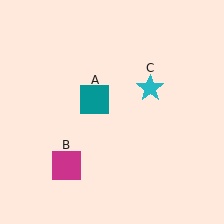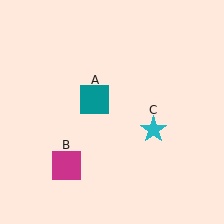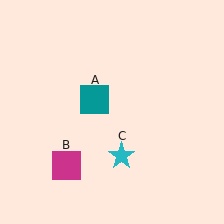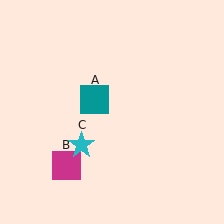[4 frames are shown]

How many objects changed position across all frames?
1 object changed position: cyan star (object C).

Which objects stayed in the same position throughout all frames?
Teal square (object A) and magenta square (object B) remained stationary.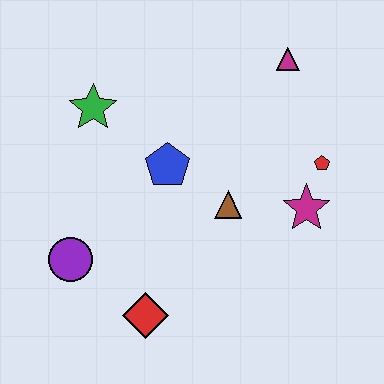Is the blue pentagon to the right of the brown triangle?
No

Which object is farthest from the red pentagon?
The purple circle is farthest from the red pentagon.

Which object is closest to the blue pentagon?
The brown triangle is closest to the blue pentagon.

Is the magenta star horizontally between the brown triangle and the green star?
No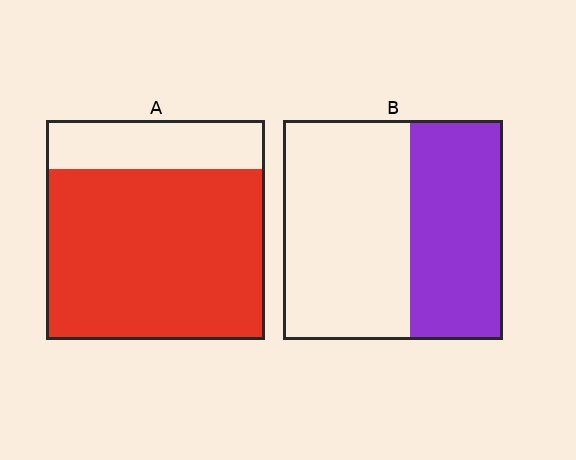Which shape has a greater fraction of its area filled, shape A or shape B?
Shape A.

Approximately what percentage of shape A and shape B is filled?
A is approximately 80% and B is approximately 40%.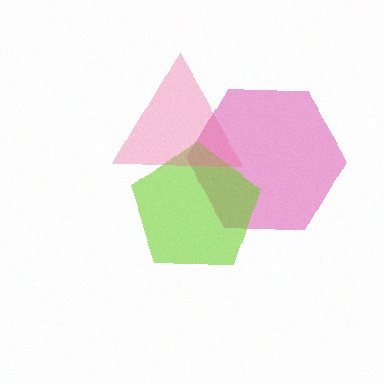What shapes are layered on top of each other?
The layered shapes are: a magenta hexagon, a lime pentagon, a pink triangle.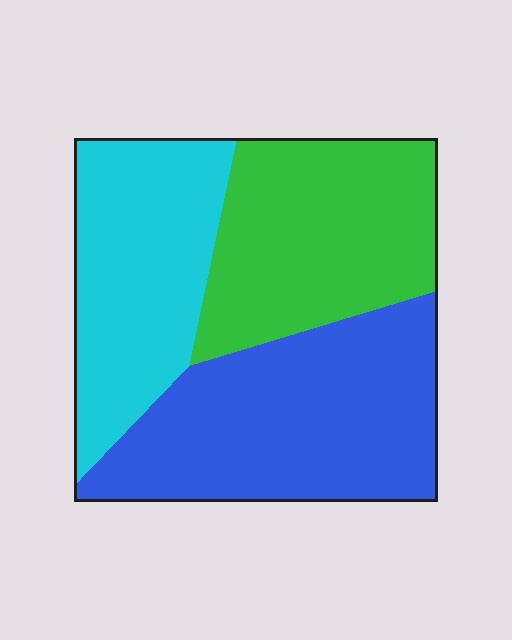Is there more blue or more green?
Blue.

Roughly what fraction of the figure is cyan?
Cyan covers roughly 30% of the figure.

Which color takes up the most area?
Blue, at roughly 40%.